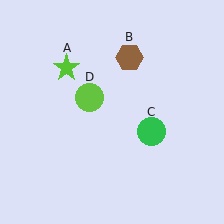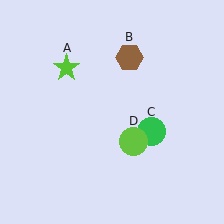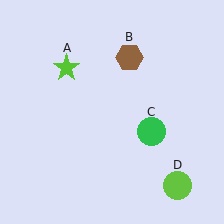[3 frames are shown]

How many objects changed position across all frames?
1 object changed position: lime circle (object D).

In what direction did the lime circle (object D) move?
The lime circle (object D) moved down and to the right.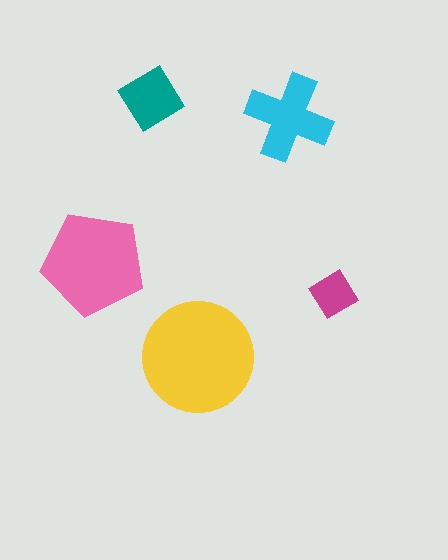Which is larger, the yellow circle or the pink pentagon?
The yellow circle.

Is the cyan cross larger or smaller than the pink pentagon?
Smaller.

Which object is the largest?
The yellow circle.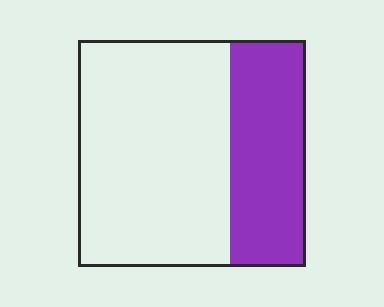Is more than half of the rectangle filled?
No.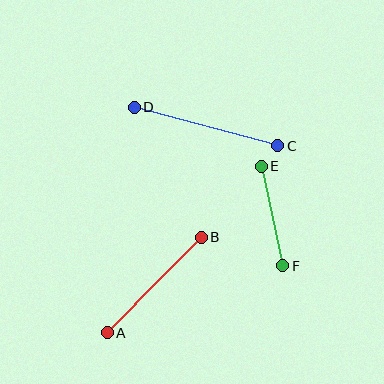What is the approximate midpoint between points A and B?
The midpoint is at approximately (154, 285) pixels.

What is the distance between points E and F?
The distance is approximately 102 pixels.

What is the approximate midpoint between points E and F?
The midpoint is at approximately (272, 216) pixels.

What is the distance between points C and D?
The distance is approximately 148 pixels.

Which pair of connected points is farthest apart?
Points C and D are farthest apart.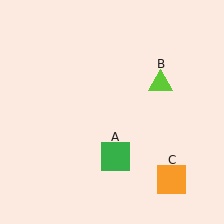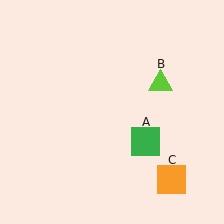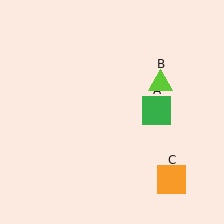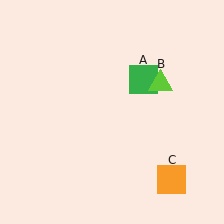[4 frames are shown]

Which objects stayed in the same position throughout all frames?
Lime triangle (object B) and orange square (object C) remained stationary.